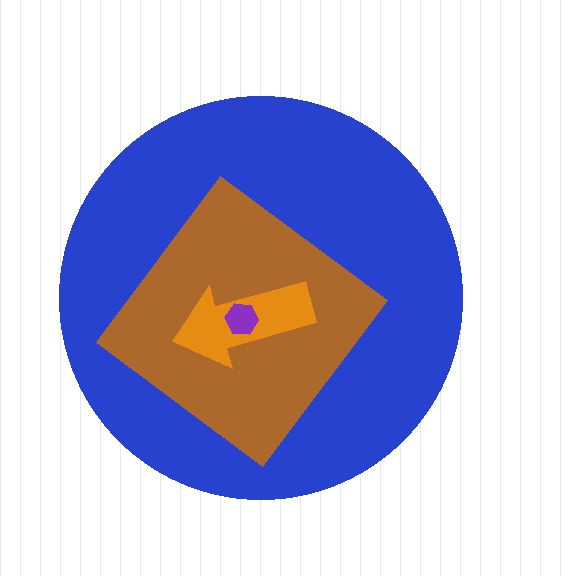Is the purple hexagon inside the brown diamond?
Yes.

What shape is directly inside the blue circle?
The brown diamond.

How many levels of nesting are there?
4.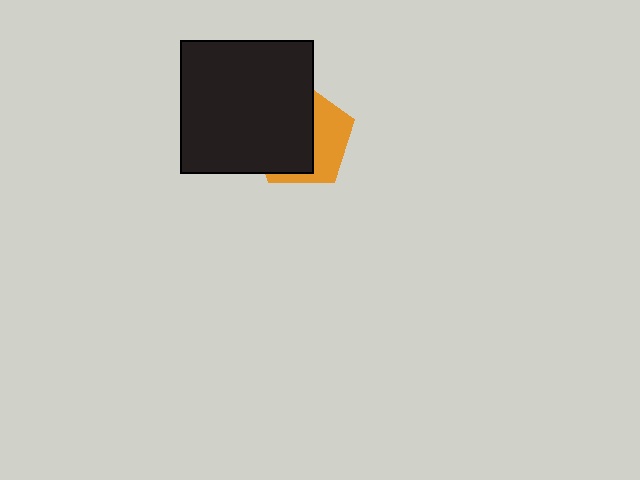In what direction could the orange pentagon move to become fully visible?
The orange pentagon could move right. That would shift it out from behind the black square entirely.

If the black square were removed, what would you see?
You would see the complete orange pentagon.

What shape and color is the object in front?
The object in front is a black square.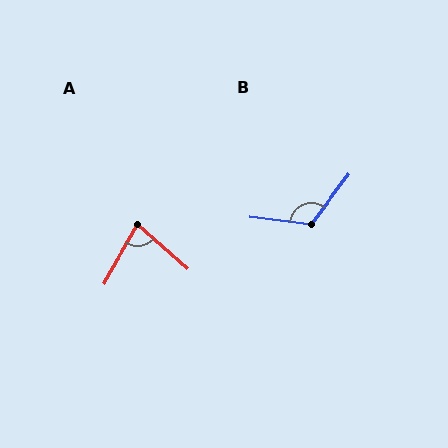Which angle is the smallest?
A, at approximately 79 degrees.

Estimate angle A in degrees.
Approximately 79 degrees.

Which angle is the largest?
B, at approximately 120 degrees.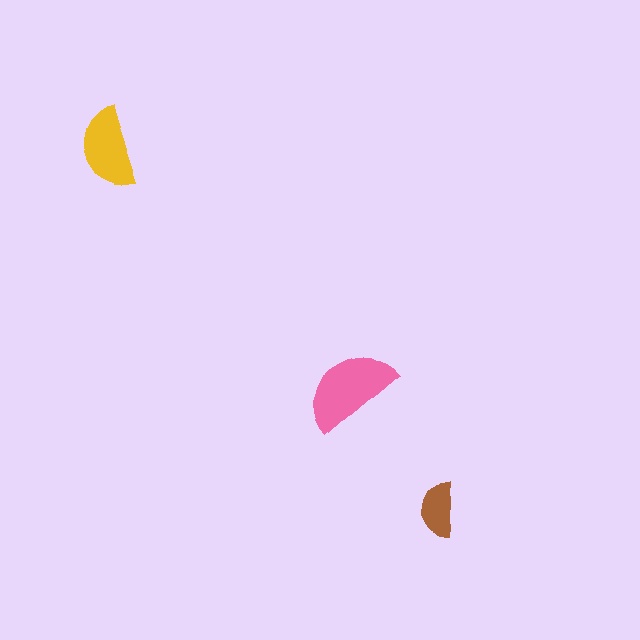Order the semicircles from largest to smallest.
the pink one, the yellow one, the brown one.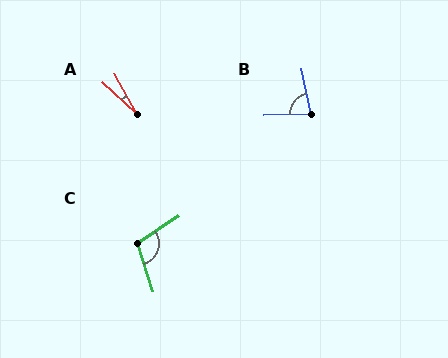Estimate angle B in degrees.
Approximately 79 degrees.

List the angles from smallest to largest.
A (18°), B (79°), C (107°).